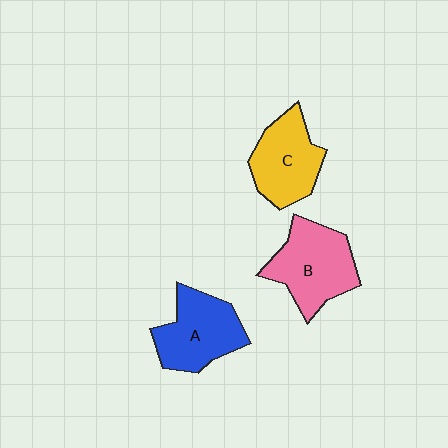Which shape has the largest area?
Shape B (pink).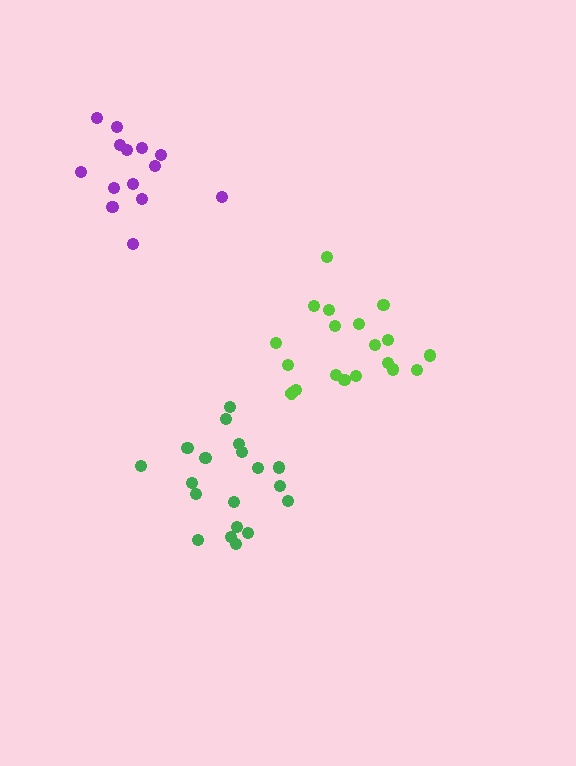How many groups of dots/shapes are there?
There are 3 groups.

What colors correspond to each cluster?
The clusters are colored: purple, green, lime.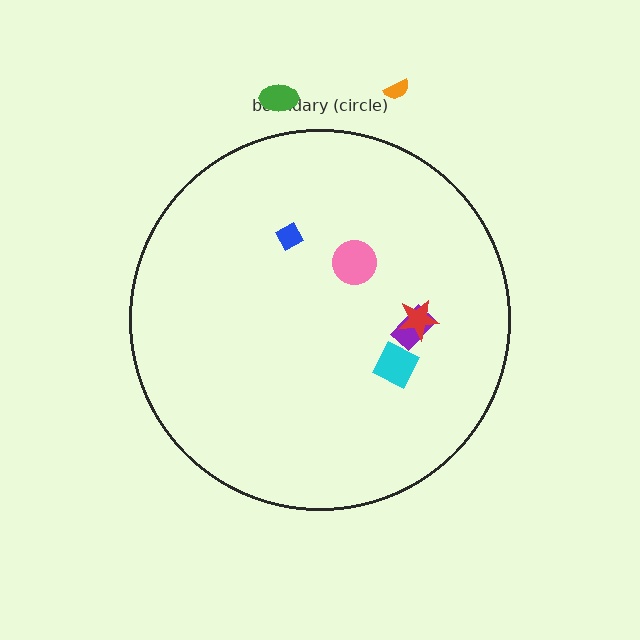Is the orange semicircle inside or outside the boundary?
Outside.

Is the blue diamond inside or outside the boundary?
Inside.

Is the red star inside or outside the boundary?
Inside.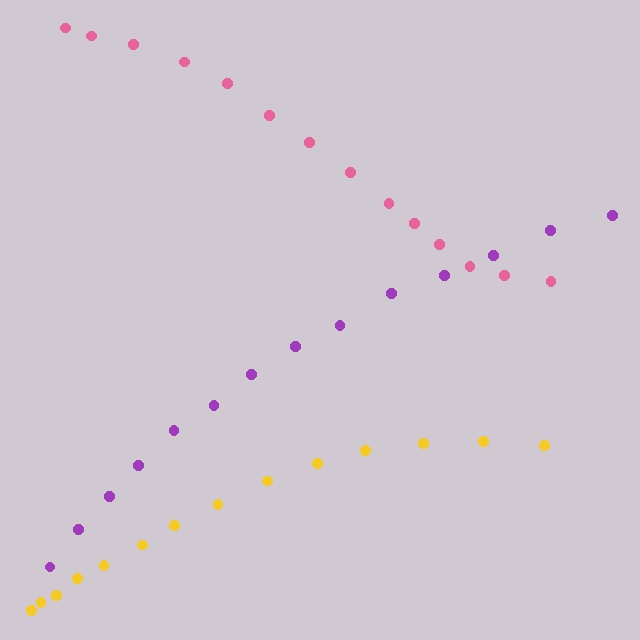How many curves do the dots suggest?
There are 3 distinct paths.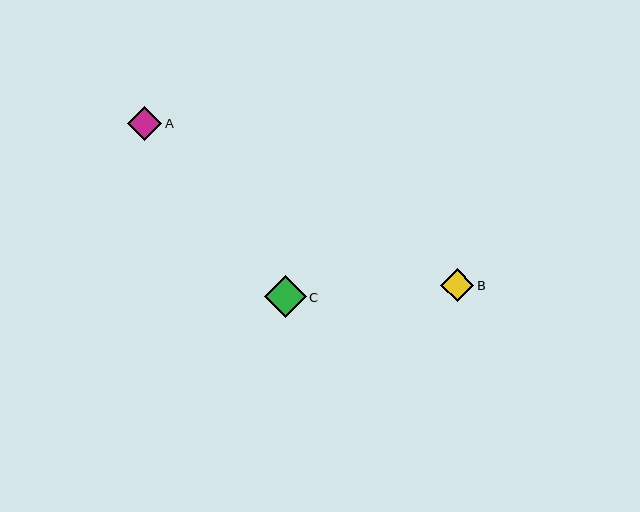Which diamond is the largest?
Diamond C is the largest with a size of approximately 42 pixels.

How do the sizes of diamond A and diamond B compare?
Diamond A and diamond B are approximately the same size.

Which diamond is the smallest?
Diamond B is the smallest with a size of approximately 33 pixels.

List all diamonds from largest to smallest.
From largest to smallest: C, A, B.